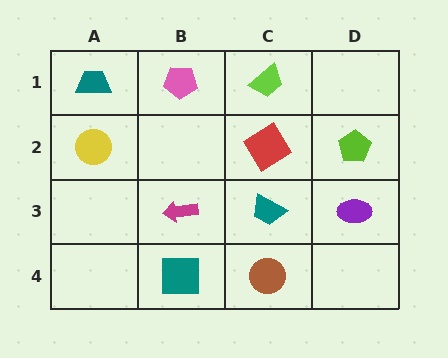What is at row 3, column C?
A teal trapezoid.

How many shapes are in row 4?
2 shapes.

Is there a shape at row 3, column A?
No, that cell is empty.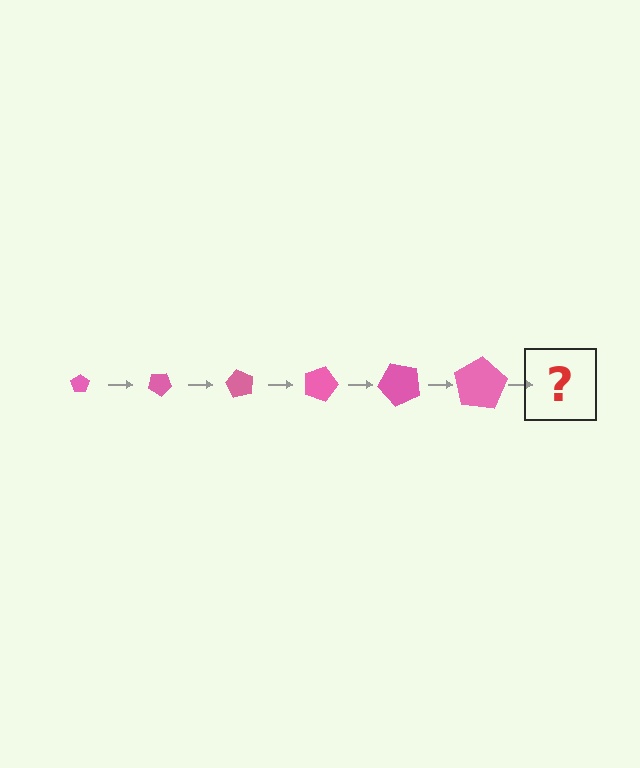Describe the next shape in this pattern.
It should be a pentagon, larger than the previous one and rotated 180 degrees from the start.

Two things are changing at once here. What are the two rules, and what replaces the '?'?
The two rules are that the pentagon grows larger each step and it rotates 30 degrees each step. The '?' should be a pentagon, larger than the previous one and rotated 180 degrees from the start.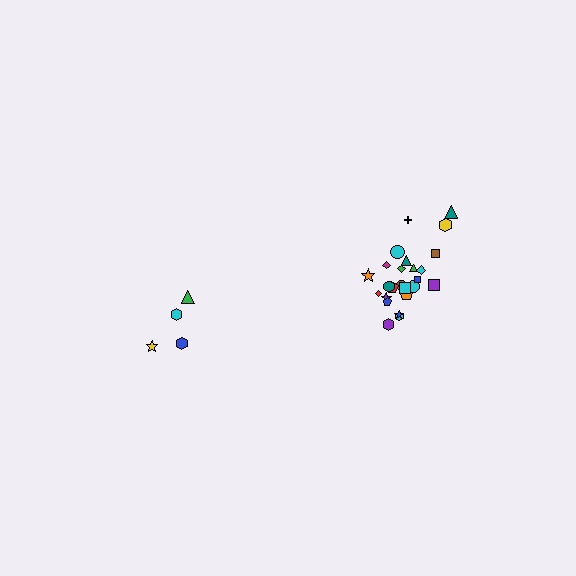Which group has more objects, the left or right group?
The right group.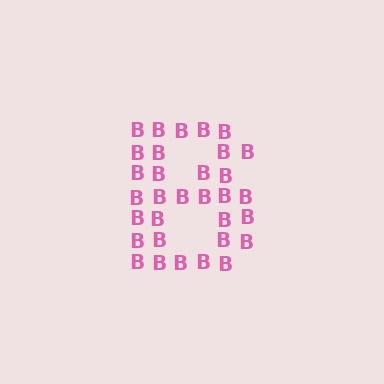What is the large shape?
The large shape is the letter B.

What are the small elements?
The small elements are letter B's.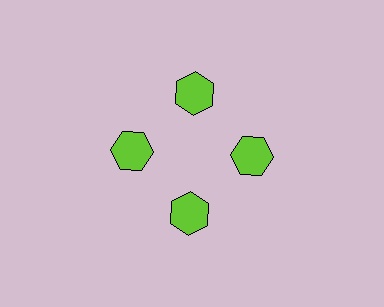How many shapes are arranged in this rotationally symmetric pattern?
There are 4 shapes, arranged in 4 groups of 1.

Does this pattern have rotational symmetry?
Yes, this pattern has 4-fold rotational symmetry. It looks the same after rotating 90 degrees around the center.